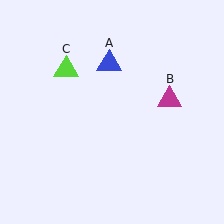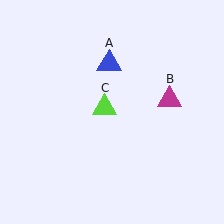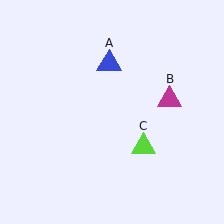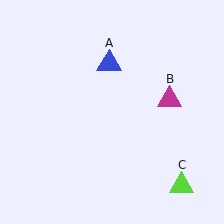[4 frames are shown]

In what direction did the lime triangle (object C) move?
The lime triangle (object C) moved down and to the right.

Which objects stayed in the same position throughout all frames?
Blue triangle (object A) and magenta triangle (object B) remained stationary.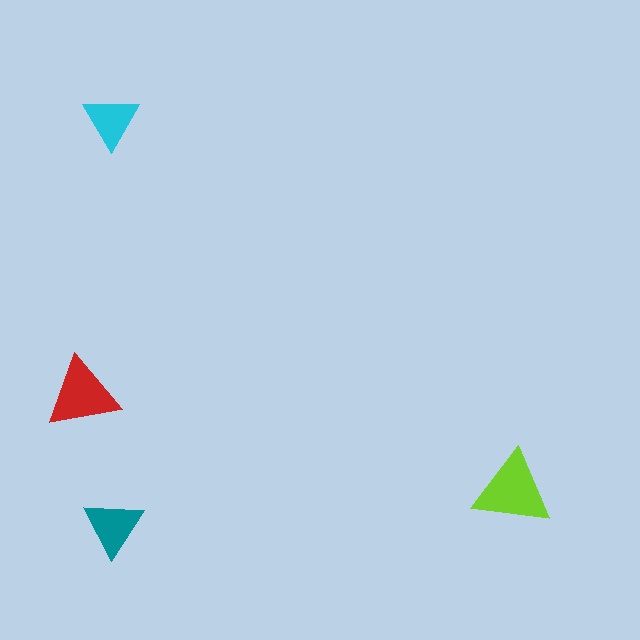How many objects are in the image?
There are 4 objects in the image.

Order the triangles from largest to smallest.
the lime one, the red one, the teal one, the cyan one.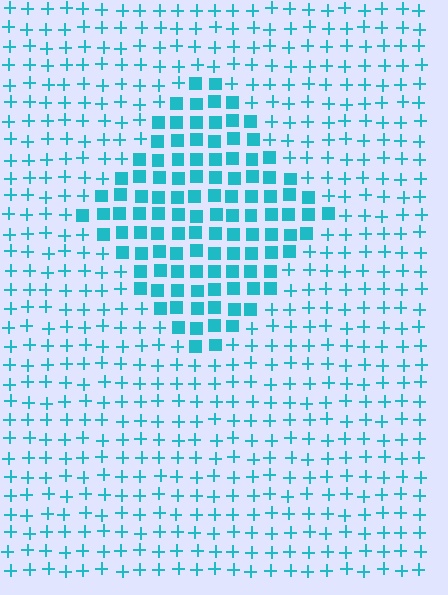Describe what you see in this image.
The image is filled with small cyan elements arranged in a uniform grid. A diamond-shaped region contains squares, while the surrounding area contains plus signs. The boundary is defined purely by the change in element shape.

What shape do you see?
I see a diamond.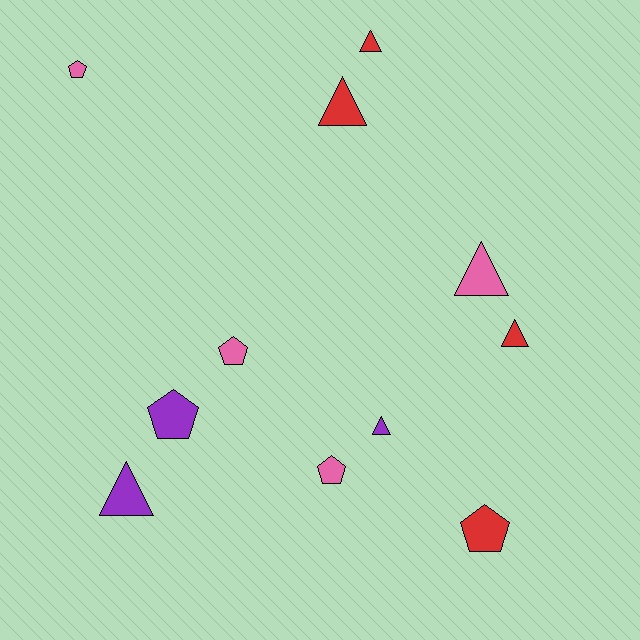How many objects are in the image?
There are 11 objects.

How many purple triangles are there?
There are 2 purple triangles.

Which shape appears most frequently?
Triangle, with 6 objects.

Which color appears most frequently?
Red, with 4 objects.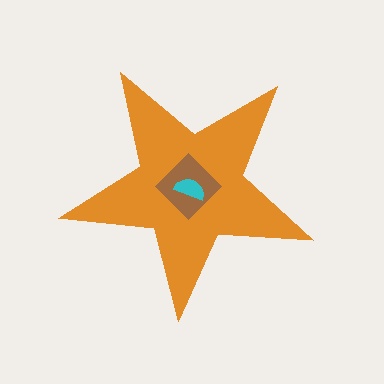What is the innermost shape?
The cyan semicircle.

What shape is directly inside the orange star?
The brown diamond.